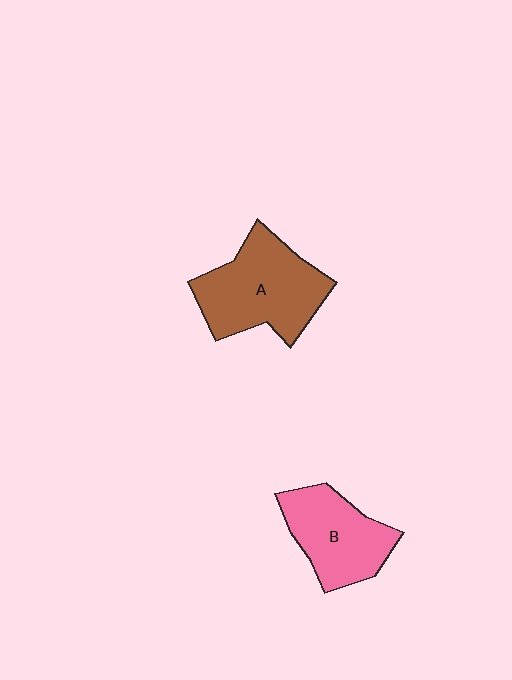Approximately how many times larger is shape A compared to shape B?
Approximately 1.3 times.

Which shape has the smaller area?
Shape B (pink).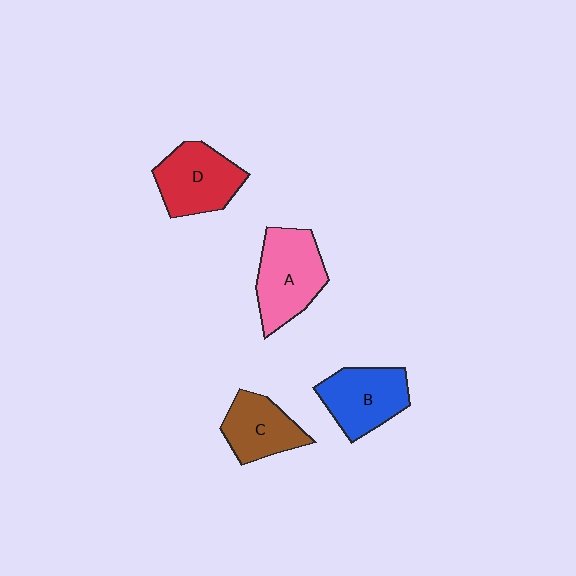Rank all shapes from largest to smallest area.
From largest to smallest: A (pink), D (red), B (blue), C (brown).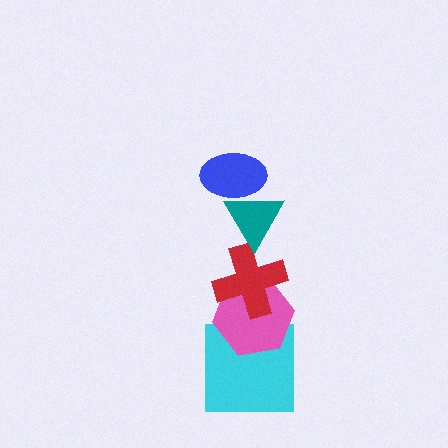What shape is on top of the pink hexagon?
The red cross is on top of the pink hexagon.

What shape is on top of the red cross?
The teal triangle is on top of the red cross.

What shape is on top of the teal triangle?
The blue ellipse is on top of the teal triangle.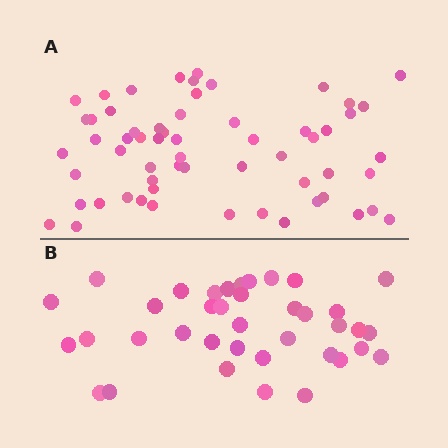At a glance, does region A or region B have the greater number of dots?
Region A (the top region) has more dots.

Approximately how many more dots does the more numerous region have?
Region A has approximately 20 more dots than region B.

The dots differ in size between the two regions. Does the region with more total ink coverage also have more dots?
No. Region B has more total ink coverage because its dots are larger, but region A actually contains more individual dots. Total area can be misleading — the number of items is what matters here.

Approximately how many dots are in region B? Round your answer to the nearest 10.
About 40 dots. (The exact count is 38, which rounds to 40.)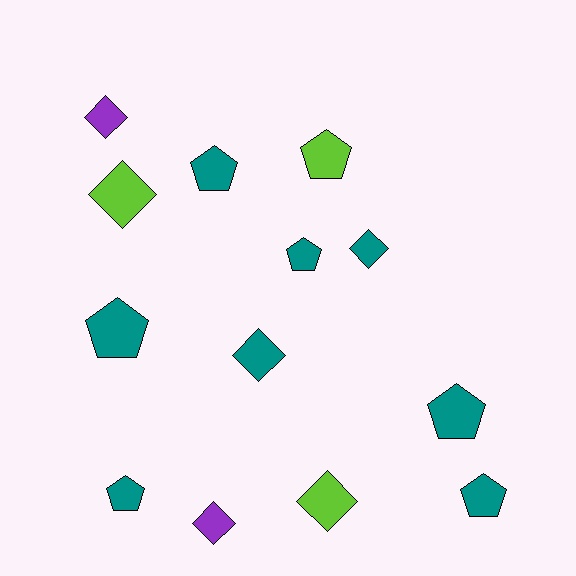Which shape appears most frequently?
Pentagon, with 7 objects.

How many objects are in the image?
There are 13 objects.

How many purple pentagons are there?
There are no purple pentagons.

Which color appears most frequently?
Teal, with 8 objects.